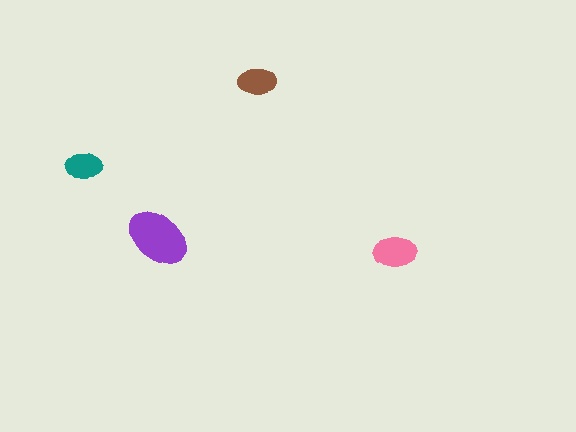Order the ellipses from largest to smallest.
the purple one, the pink one, the brown one, the teal one.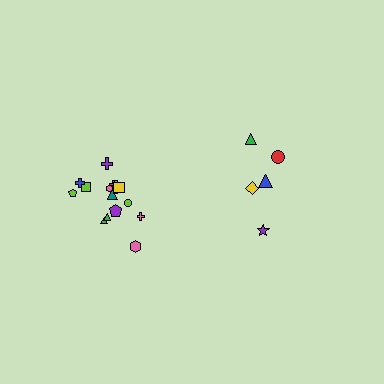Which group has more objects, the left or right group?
The left group.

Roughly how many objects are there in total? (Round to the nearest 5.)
Roughly 20 objects in total.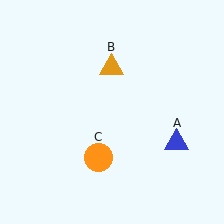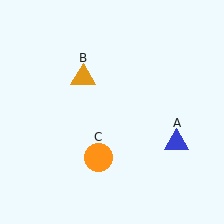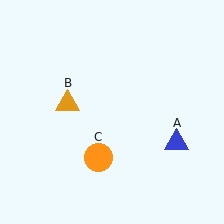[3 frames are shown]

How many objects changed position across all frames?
1 object changed position: orange triangle (object B).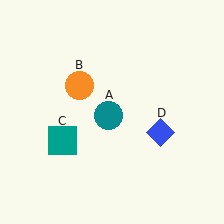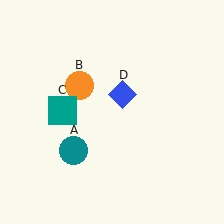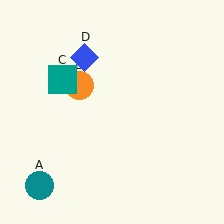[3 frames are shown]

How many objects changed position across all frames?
3 objects changed position: teal circle (object A), teal square (object C), blue diamond (object D).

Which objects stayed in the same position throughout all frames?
Orange circle (object B) remained stationary.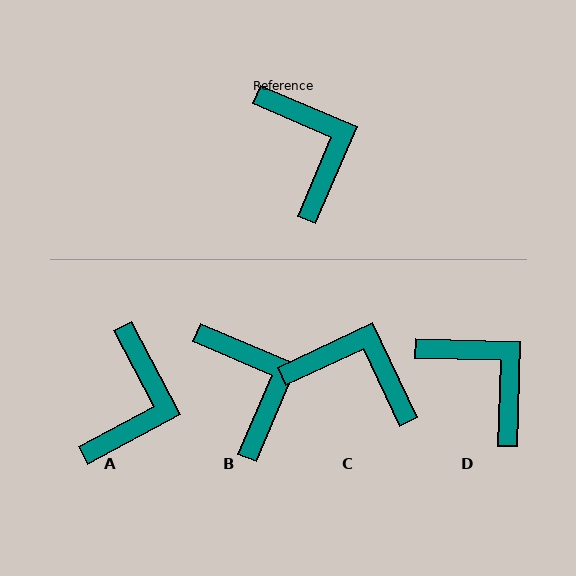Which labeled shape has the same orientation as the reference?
B.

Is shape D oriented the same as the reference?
No, it is off by about 21 degrees.